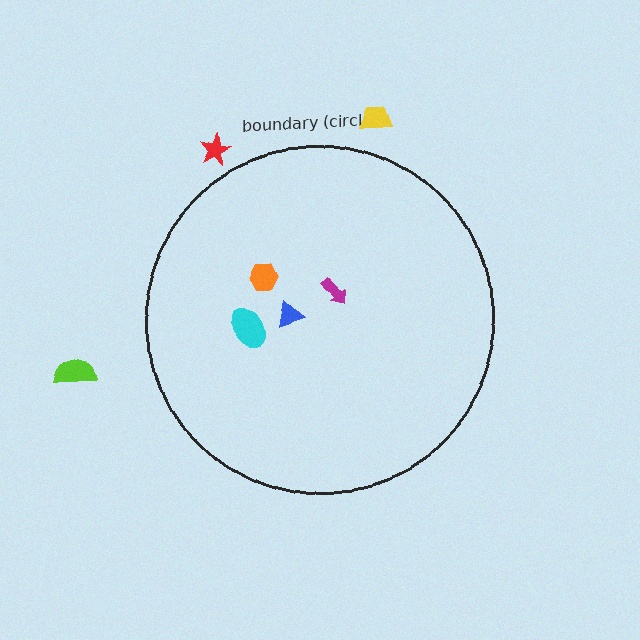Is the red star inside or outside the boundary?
Outside.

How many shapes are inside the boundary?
4 inside, 3 outside.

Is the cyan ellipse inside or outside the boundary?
Inside.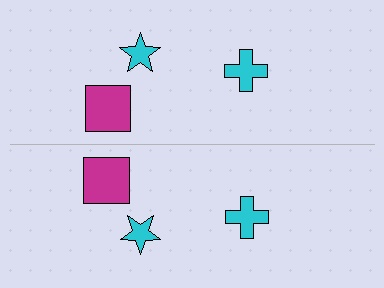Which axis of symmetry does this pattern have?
The pattern has a horizontal axis of symmetry running through the center of the image.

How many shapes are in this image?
There are 6 shapes in this image.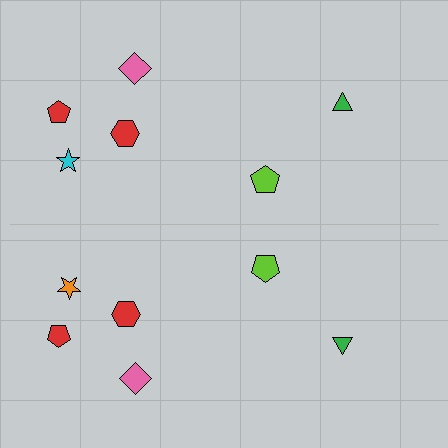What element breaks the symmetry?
The orange star on the bottom side breaks the symmetry — its mirror counterpart is cyan.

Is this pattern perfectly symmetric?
No, the pattern is not perfectly symmetric. The orange star on the bottom side breaks the symmetry — its mirror counterpart is cyan.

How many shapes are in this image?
There are 12 shapes in this image.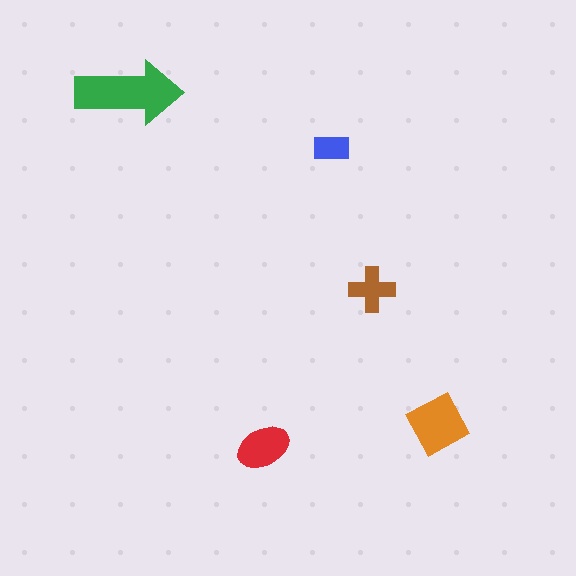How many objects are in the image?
There are 5 objects in the image.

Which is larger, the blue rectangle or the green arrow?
The green arrow.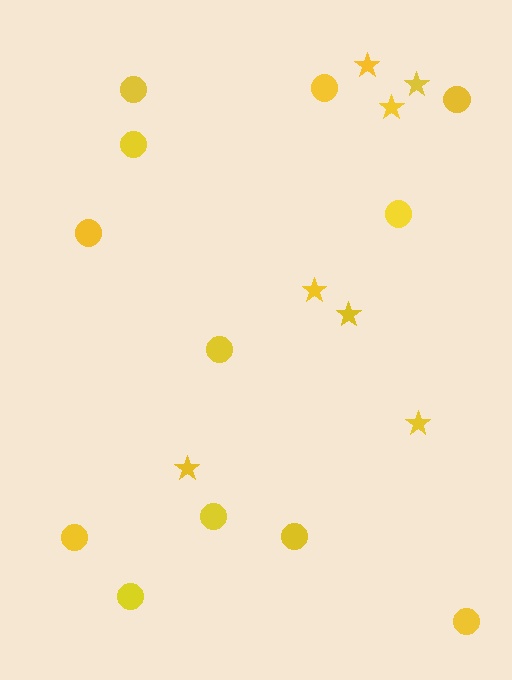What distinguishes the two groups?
There are 2 groups: one group of circles (12) and one group of stars (7).